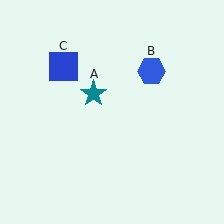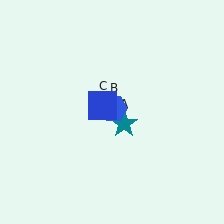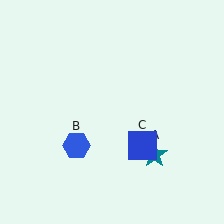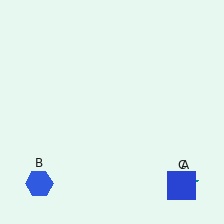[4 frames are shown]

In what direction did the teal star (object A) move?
The teal star (object A) moved down and to the right.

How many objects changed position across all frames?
3 objects changed position: teal star (object A), blue hexagon (object B), blue square (object C).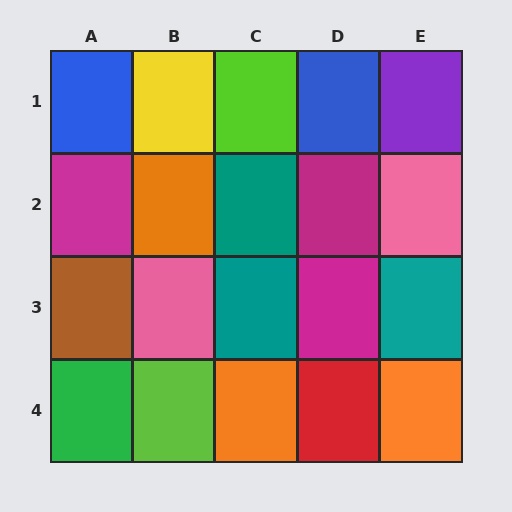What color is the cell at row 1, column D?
Blue.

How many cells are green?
1 cell is green.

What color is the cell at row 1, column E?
Purple.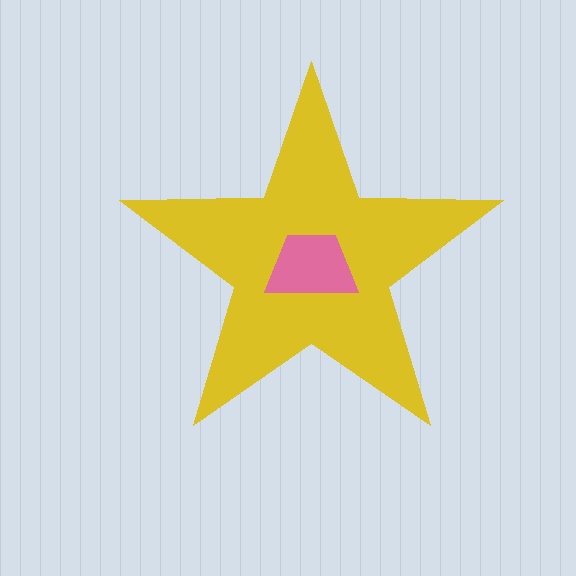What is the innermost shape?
The pink trapezoid.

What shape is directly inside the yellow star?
The pink trapezoid.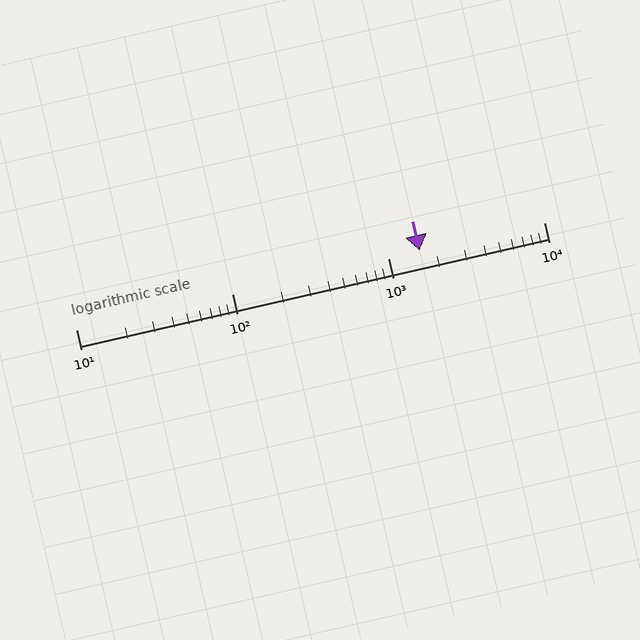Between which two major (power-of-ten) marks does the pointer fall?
The pointer is between 1000 and 10000.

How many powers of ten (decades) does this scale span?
The scale spans 3 decades, from 10 to 10000.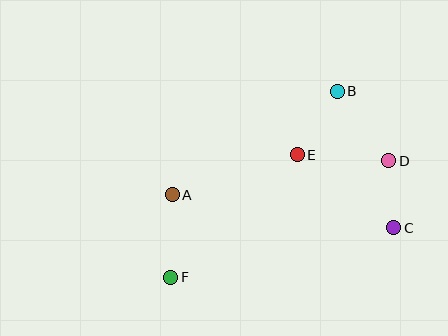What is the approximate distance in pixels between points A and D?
The distance between A and D is approximately 219 pixels.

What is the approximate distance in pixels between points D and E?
The distance between D and E is approximately 92 pixels.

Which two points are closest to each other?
Points C and D are closest to each other.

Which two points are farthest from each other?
Points B and F are farthest from each other.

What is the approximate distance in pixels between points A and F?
The distance between A and F is approximately 83 pixels.